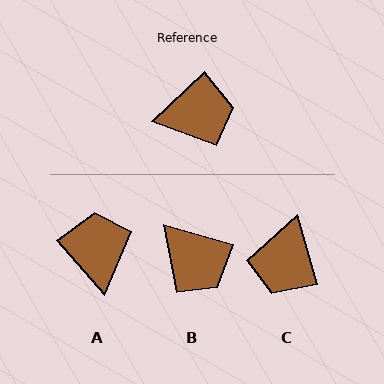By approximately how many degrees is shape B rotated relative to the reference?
Approximately 59 degrees clockwise.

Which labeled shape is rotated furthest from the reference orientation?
C, about 118 degrees away.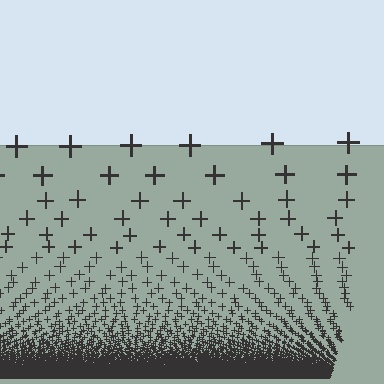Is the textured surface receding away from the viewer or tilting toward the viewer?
The surface appears to tilt toward the viewer. Texture elements get larger and sparser toward the top.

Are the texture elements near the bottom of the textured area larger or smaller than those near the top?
Smaller. The gradient is inverted — elements near the bottom are smaller and denser.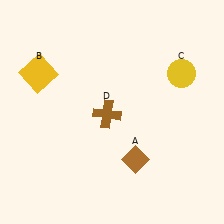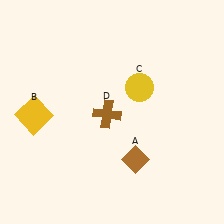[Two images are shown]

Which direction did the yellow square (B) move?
The yellow square (B) moved down.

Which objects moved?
The objects that moved are: the yellow square (B), the yellow circle (C).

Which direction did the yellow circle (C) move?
The yellow circle (C) moved left.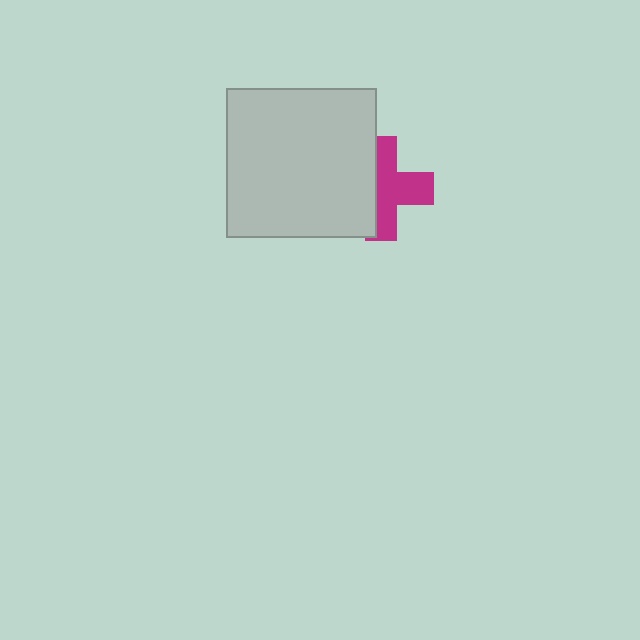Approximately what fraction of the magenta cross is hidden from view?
Roughly 43% of the magenta cross is hidden behind the light gray square.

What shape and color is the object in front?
The object in front is a light gray square.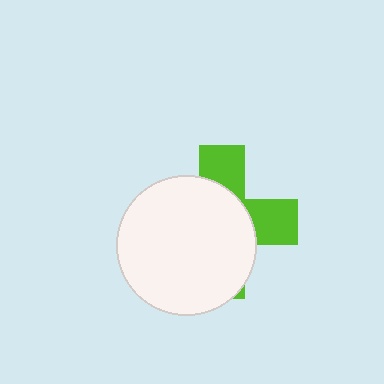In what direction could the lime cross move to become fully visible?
The lime cross could move toward the upper-right. That would shift it out from behind the white circle entirely.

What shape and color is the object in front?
The object in front is a white circle.